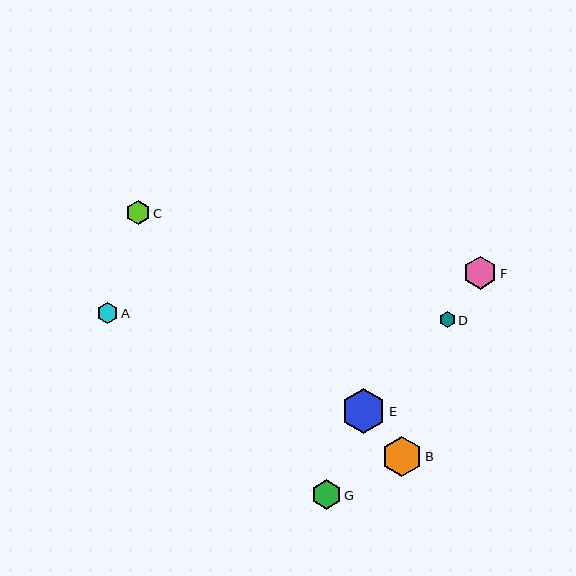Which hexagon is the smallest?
Hexagon D is the smallest with a size of approximately 16 pixels.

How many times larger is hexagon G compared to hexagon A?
Hexagon G is approximately 1.4 times the size of hexagon A.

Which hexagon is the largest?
Hexagon E is the largest with a size of approximately 44 pixels.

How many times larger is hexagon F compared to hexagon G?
Hexagon F is approximately 1.1 times the size of hexagon G.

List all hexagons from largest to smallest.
From largest to smallest: E, B, F, G, C, A, D.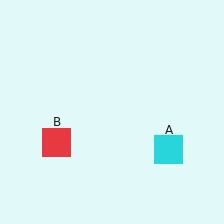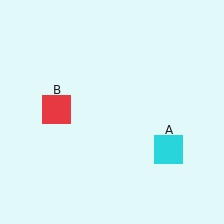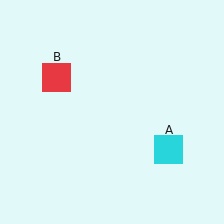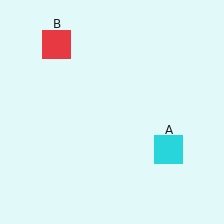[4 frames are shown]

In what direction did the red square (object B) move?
The red square (object B) moved up.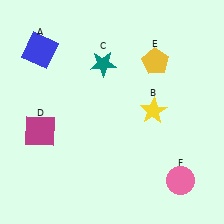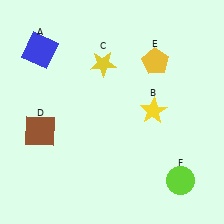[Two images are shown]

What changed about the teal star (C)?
In Image 1, C is teal. In Image 2, it changed to yellow.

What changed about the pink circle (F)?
In Image 1, F is pink. In Image 2, it changed to lime.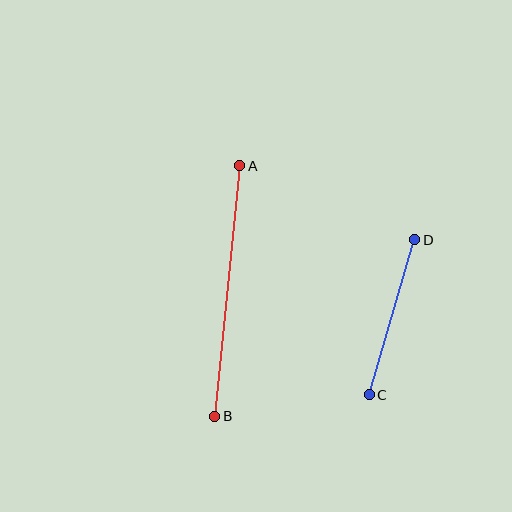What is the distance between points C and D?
The distance is approximately 162 pixels.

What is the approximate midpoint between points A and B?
The midpoint is at approximately (227, 291) pixels.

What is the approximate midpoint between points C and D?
The midpoint is at approximately (392, 317) pixels.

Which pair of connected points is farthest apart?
Points A and B are farthest apart.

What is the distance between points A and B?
The distance is approximately 252 pixels.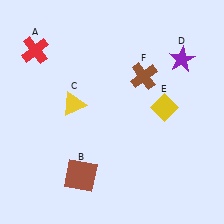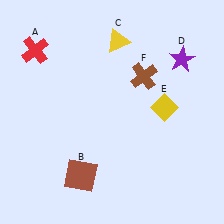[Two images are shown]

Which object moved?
The yellow triangle (C) moved up.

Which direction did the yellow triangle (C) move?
The yellow triangle (C) moved up.